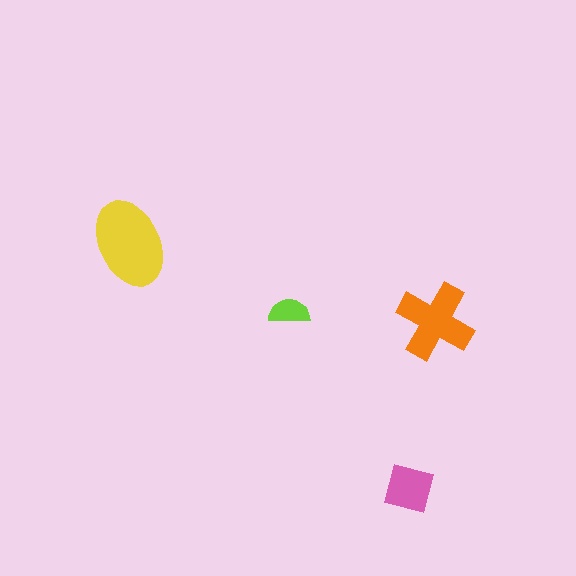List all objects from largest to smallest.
The yellow ellipse, the orange cross, the pink square, the lime semicircle.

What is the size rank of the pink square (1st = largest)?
3rd.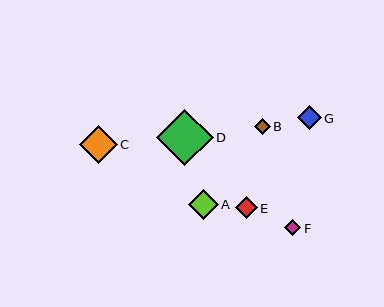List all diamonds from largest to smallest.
From largest to smallest: D, C, A, G, E, F, B.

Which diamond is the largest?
Diamond D is the largest with a size of approximately 57 pixels.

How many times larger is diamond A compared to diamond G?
Diamond A is approximately 1.3 times the size of diamond G.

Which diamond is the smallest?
Diamond B is the smallest with a size of approximately 16 pixels.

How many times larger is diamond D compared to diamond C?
Diamond D is approximately 1.5 times the size of diamond C.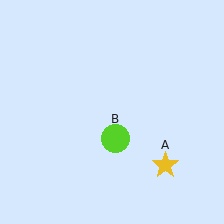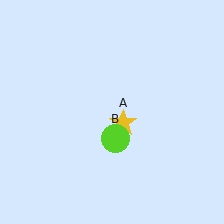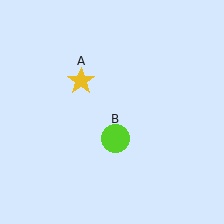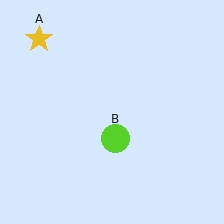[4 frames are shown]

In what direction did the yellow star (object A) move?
The yellow star (object A) moved up and to the left.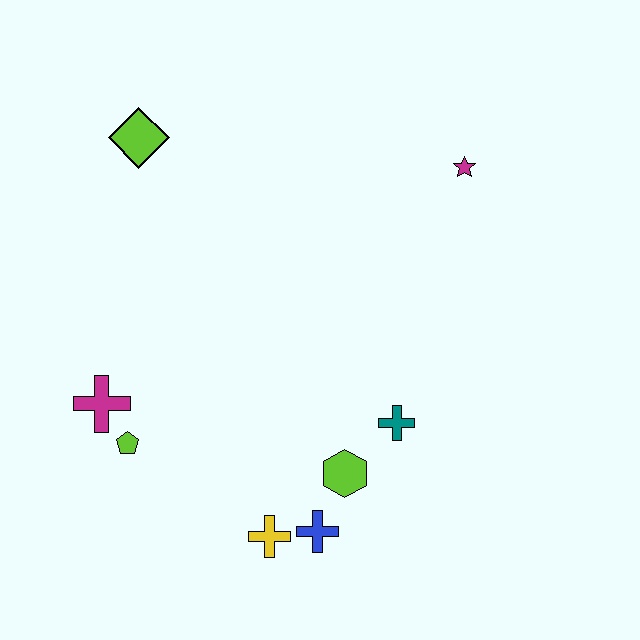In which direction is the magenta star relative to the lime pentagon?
The magenta star is to the right of the lime pentagon.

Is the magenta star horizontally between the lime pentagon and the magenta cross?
No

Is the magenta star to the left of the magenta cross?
No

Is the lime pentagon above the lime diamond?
No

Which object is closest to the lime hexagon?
The blue cross is closest to the lime hexagon.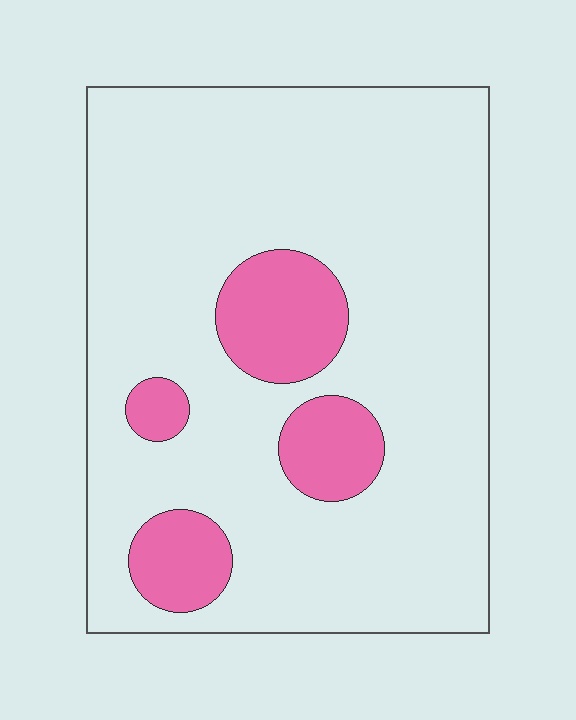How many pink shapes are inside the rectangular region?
4.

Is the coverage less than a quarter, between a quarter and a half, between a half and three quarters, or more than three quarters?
Less than a quarter.